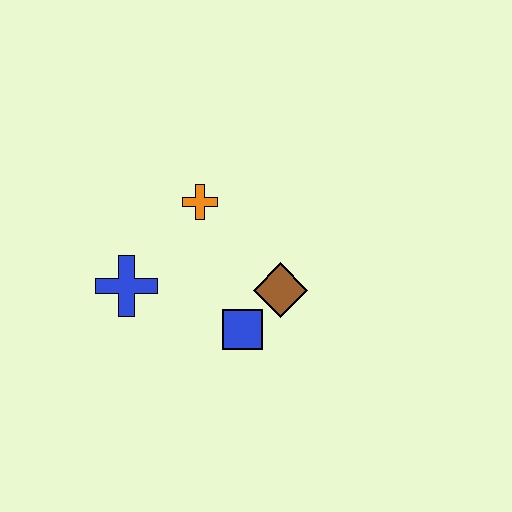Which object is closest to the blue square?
The brown diamond is closest to the blue square.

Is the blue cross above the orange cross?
No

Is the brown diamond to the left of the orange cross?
No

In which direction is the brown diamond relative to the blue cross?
The brown diamond is to the right of the blue cross.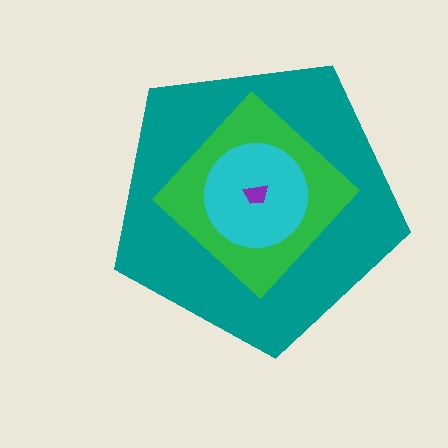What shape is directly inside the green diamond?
The cyan circle.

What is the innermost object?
The purple trapezoid.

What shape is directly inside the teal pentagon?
The green diamond.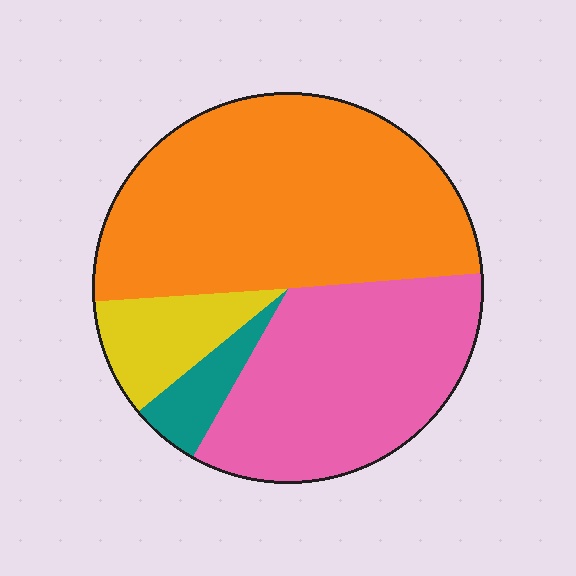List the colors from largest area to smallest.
From largest to smallest: orange, pink, yellow, teal.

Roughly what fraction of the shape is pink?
Pink takes up about one third (1/3) of the shape.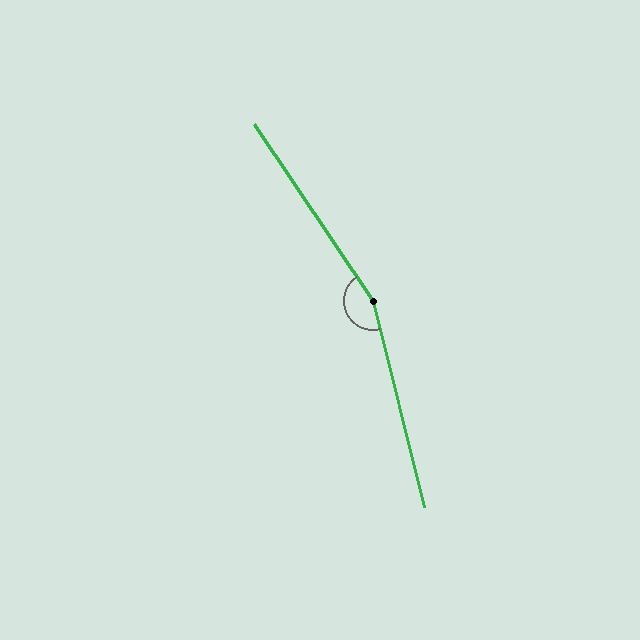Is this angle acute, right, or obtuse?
It is obtuse.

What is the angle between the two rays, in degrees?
Approximately 160 degrees.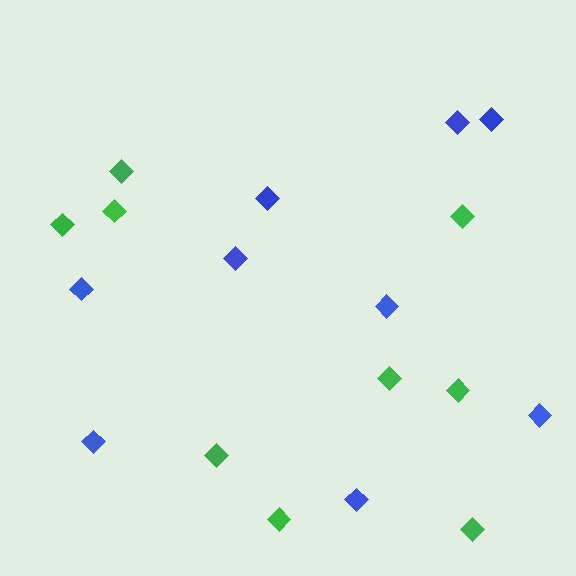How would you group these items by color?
There are 2 groups: one group of blue diamonds (9) and one group of green diamonds (9).